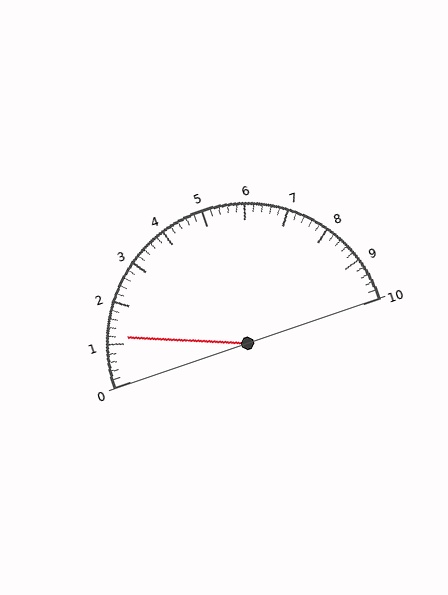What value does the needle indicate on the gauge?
The needle indicates approximately 1.2.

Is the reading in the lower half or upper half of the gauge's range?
The reading is in the lower half of the range (0 to 10).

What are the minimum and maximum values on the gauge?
The gauge ranges from 0 to 10.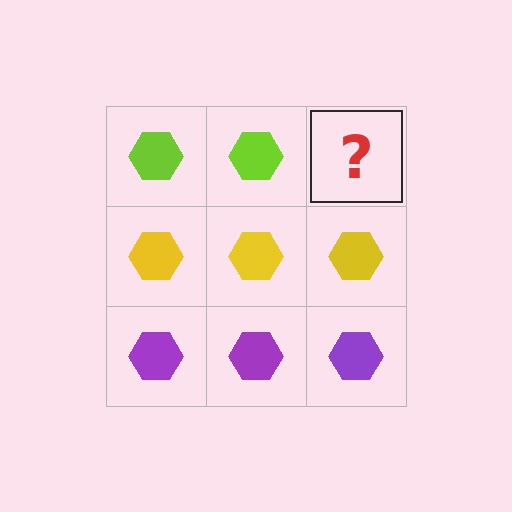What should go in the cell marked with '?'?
The missing cell should contain a lime hexagon.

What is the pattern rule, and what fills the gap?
The rule is that each row has a consistent color. The gap should be filled with a lime hexagon.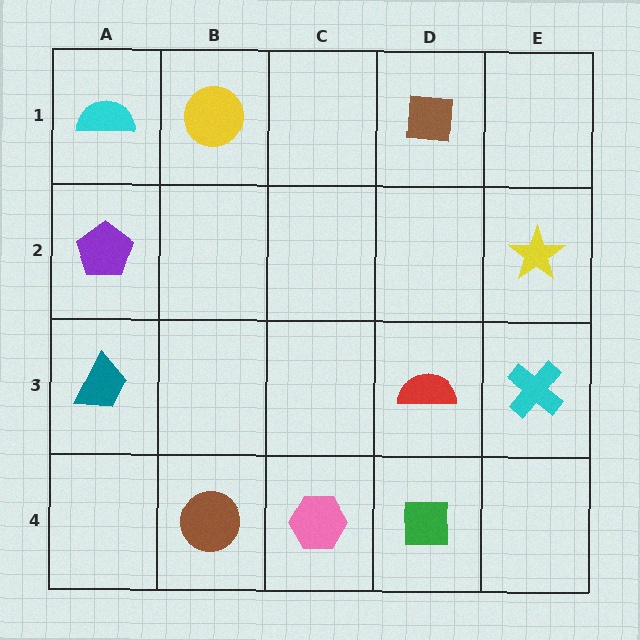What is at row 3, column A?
A teal trapezoid.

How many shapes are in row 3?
3 shapes.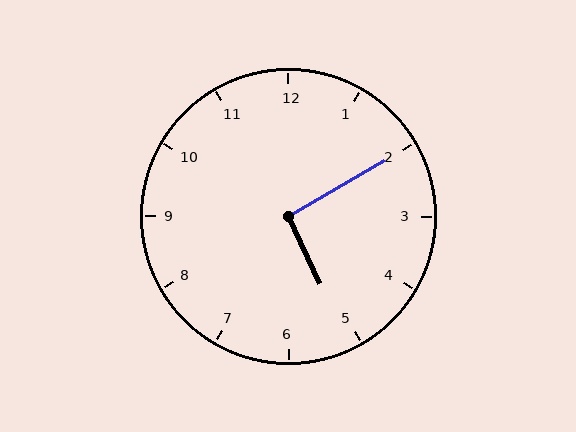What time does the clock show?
5:10.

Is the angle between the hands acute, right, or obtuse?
It is right.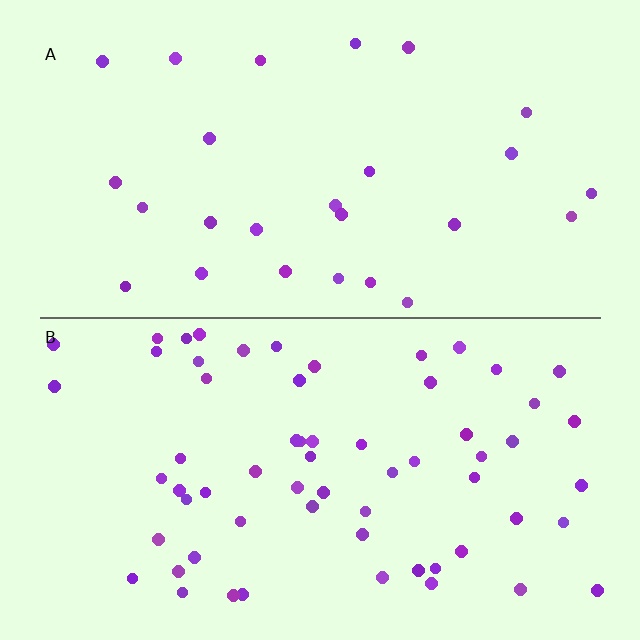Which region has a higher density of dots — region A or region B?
B (the bottom).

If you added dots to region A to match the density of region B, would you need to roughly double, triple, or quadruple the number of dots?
Approximately double.